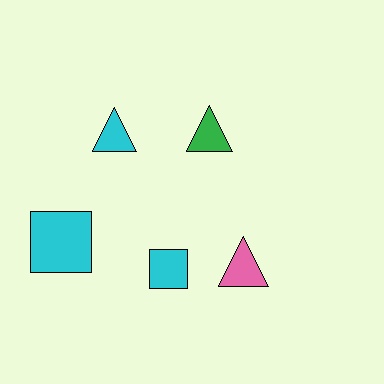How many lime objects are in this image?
There are no lime objects.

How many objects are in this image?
There are 5 objects.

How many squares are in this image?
There are 2 squares.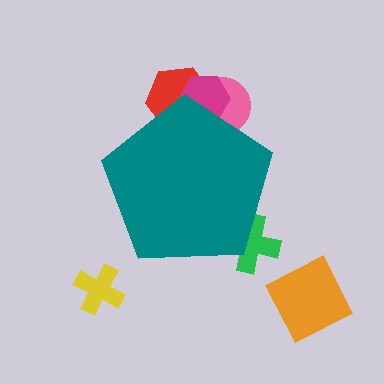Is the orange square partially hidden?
No, the orange square is fully visible.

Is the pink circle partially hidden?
Yes, the pink circle is partially hidden behind the teal pentagon.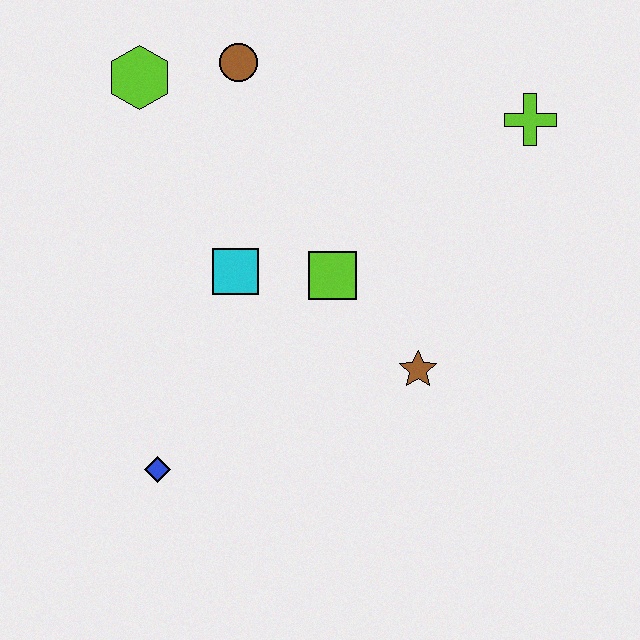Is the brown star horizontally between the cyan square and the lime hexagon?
No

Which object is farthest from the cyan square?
The lime cross is farthest from the cyan square.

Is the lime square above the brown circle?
No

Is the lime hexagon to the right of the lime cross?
No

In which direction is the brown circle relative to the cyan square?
The brown circle is above the cyan square.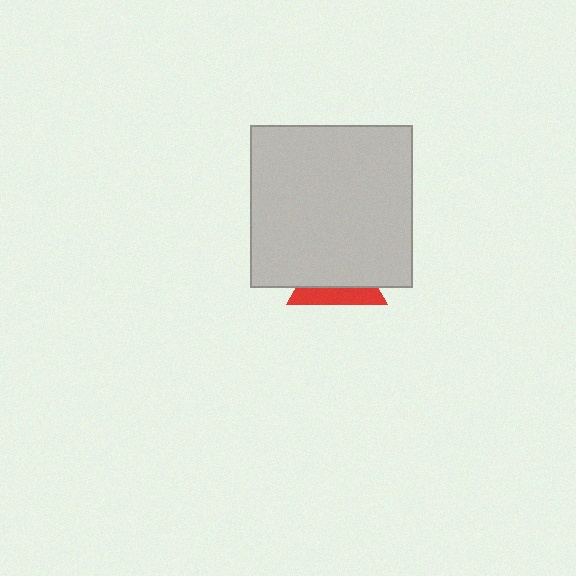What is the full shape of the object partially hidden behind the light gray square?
The partially hidden object is a red triangle.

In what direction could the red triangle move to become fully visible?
The red triangle could move down. That would shift it out from behind the light gray square entirely.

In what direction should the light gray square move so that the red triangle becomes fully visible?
The light gray square should move up. That is the shortest direction to clear the overlap and leave the red triangle fully visible.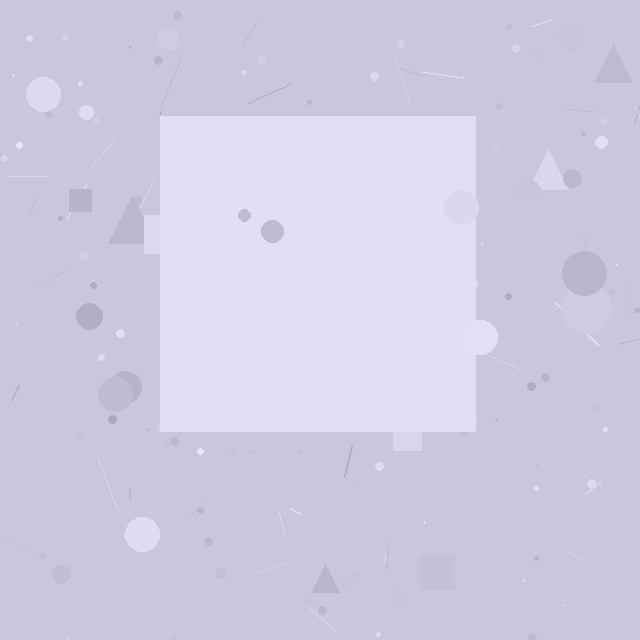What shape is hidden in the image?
A square is hidden in the image.